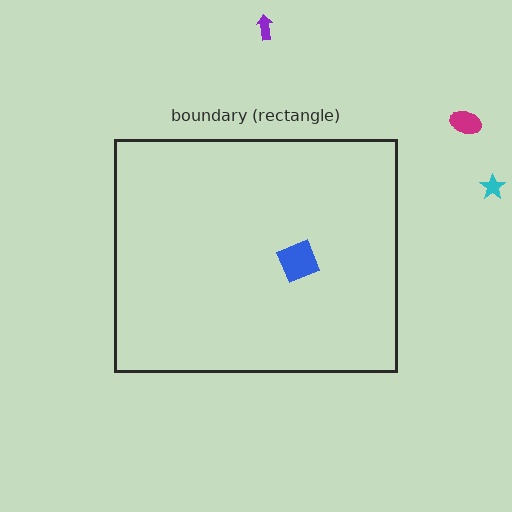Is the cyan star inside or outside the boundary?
Outside.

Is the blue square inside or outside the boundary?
Inside.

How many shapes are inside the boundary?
1 inside, 3 outside.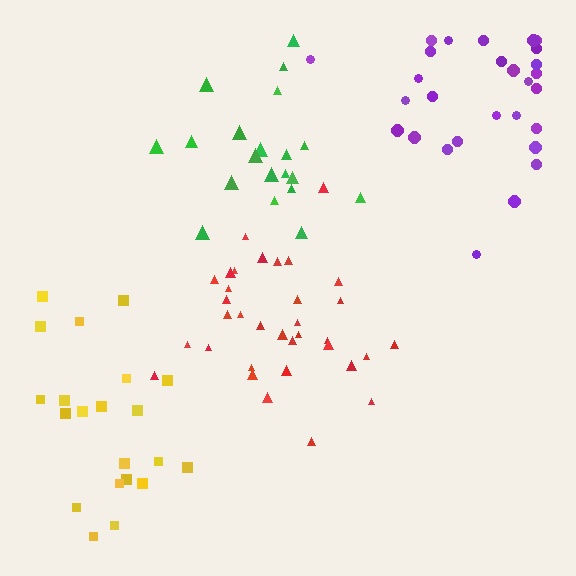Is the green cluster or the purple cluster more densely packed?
Green.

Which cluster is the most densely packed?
Red.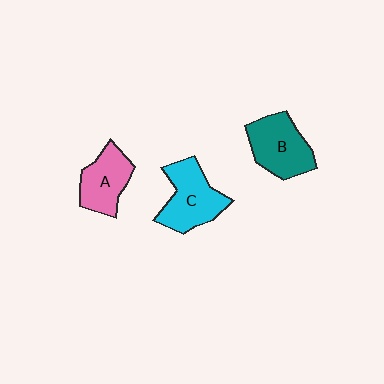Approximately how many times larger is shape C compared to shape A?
Approximately 1.2 times.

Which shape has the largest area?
Shape C (cyan).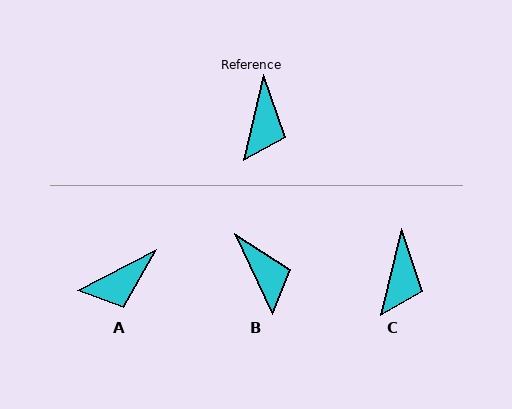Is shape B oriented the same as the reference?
No, it is off by about 38 degrees.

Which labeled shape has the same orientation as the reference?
C.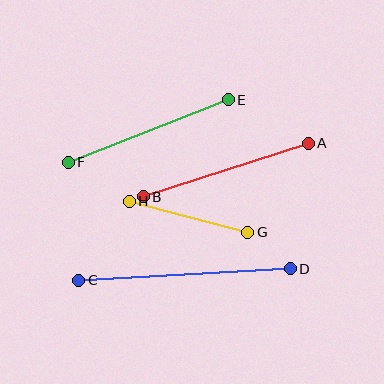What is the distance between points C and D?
The distance is approximately 212 pixels.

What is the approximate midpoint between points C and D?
The midpoint is at approximately (184, 274) pixels.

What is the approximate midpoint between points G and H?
The midpoint is at approximately (189, 217) pixels.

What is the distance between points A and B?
The distance is approximately 174 pixels.